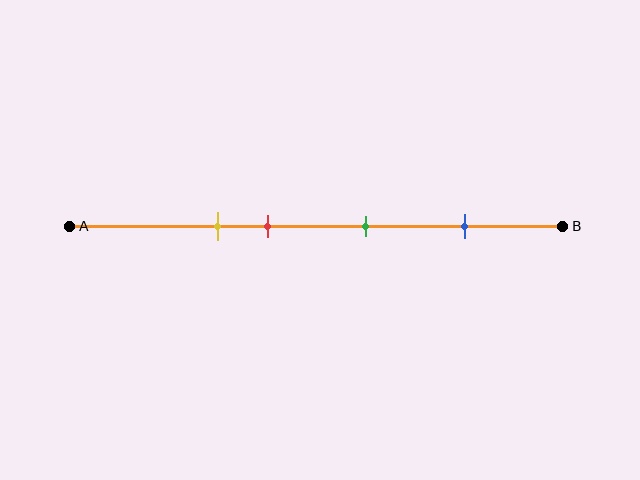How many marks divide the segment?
There are 4 marks dividing the segment.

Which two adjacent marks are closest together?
The yellow and red marks are the closest adjacent pair.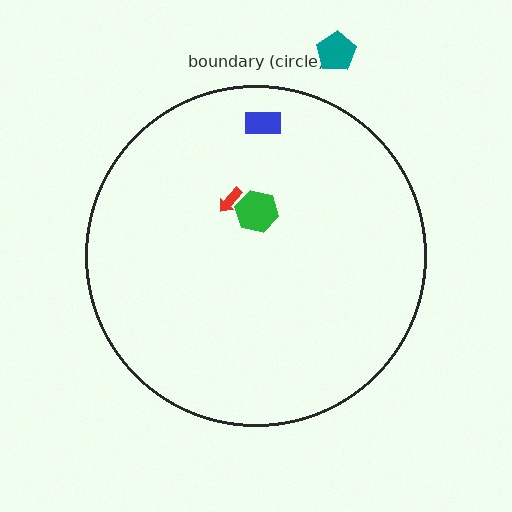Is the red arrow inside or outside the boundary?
Inside.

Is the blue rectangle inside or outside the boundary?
Inside.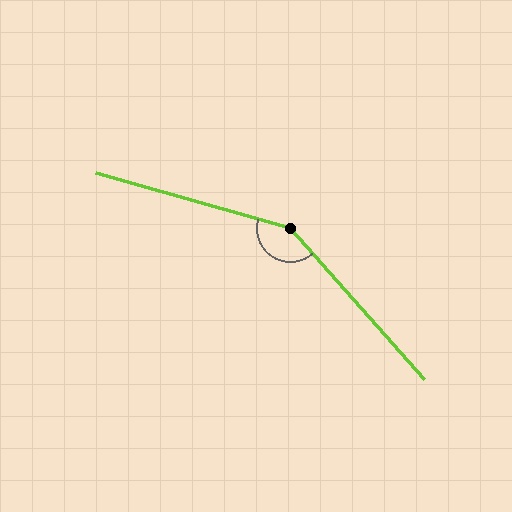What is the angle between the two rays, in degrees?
Approximately 148 degrees.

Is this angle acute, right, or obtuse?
It is obtuse.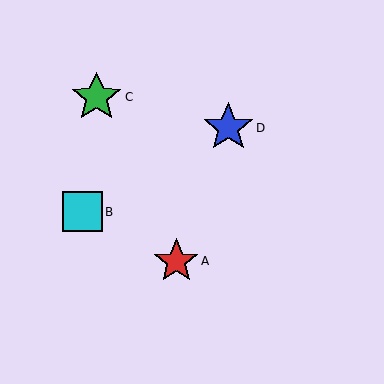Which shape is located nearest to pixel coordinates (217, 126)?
The blue star (labeled D) at (228, 128) is nearest to that location.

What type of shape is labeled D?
Shape D is a blue star.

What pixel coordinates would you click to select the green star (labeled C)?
Click at (97, 97) to select the green star C.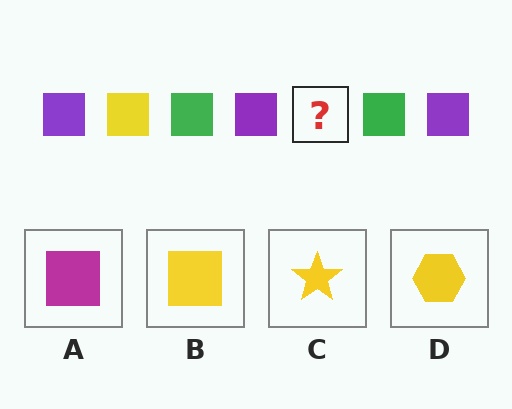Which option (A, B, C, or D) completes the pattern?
B.